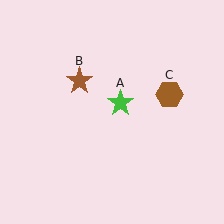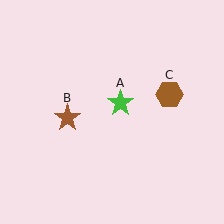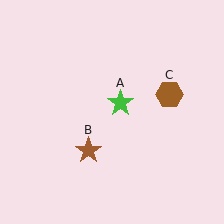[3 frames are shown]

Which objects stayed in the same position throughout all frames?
Green star (object A) and brown hexagon (object C) remained stationary.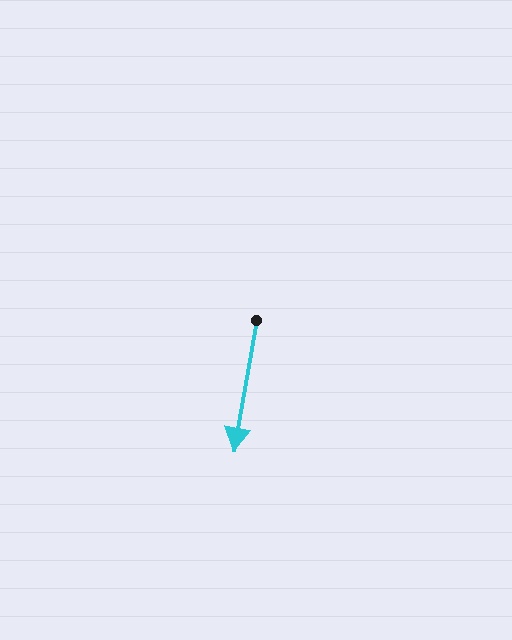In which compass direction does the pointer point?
South.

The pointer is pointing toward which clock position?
Roughly 6 o'clock.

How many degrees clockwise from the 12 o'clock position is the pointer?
Approximately 190 degrees.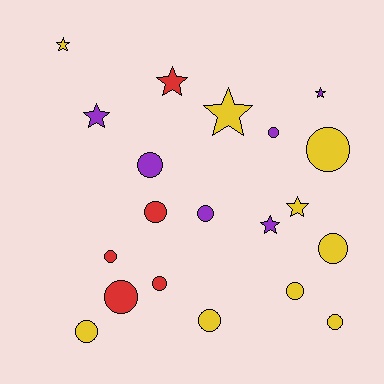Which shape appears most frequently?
Circle, with 13 objects.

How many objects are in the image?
There are 20 objects.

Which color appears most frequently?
Yellow, with 9 objects.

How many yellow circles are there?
There are 6 yellow circles.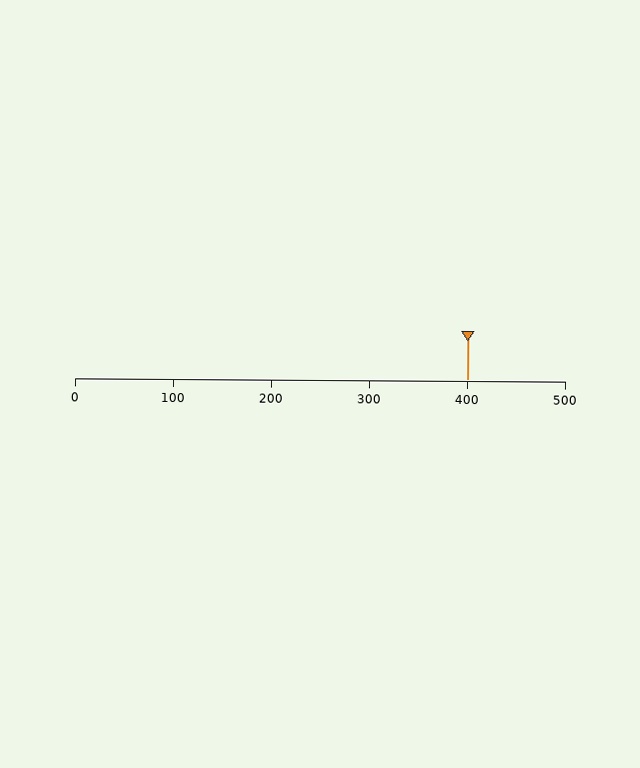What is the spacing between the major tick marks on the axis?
The major ticks are spaced 100 apart.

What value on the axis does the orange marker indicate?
The marker indicates approximately 400.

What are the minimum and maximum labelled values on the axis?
The axis runs from 0 to 500.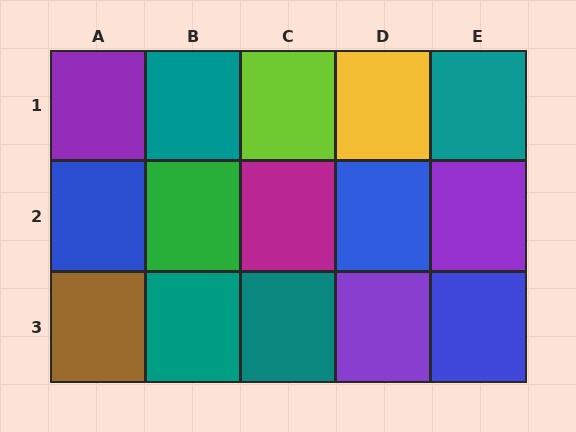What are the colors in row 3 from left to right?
Brown, teal, teal, purple, blue.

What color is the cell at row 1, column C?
Lime.